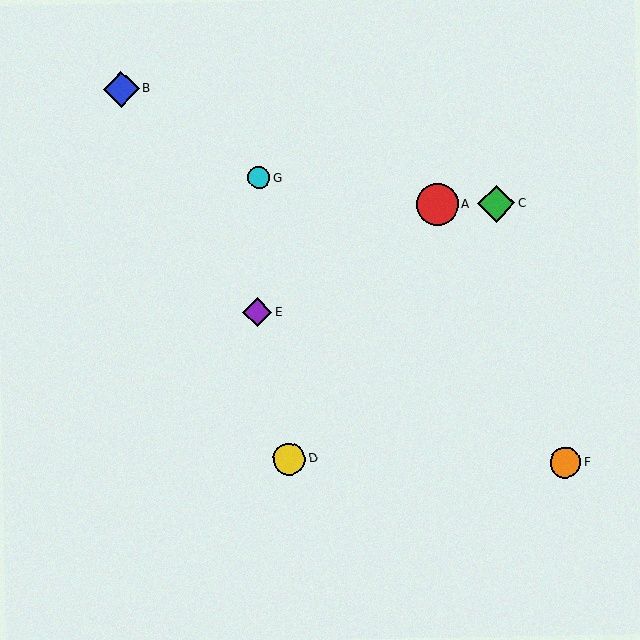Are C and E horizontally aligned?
No, C is at y≈204 and E is at y≈312.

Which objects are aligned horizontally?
Objects A, C are aligned horizontally.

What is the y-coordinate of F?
Object F is at y≈462.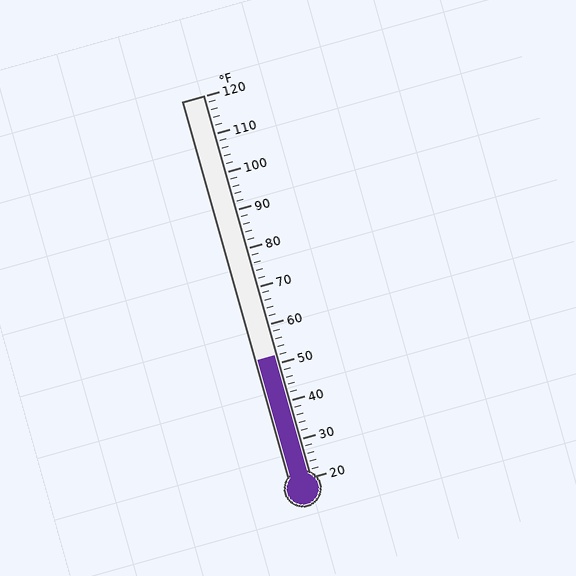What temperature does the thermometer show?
The thermometer shows approximately 52°F.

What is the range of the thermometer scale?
The thermometer scale ranges from 20°F to 120°F.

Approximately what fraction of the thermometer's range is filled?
The thermometer is filled to approximately 30% of its range.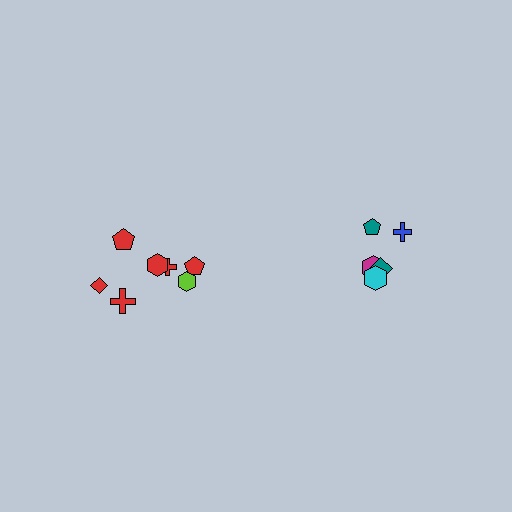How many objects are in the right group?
There are 5 objects.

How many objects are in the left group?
There are 7 objects.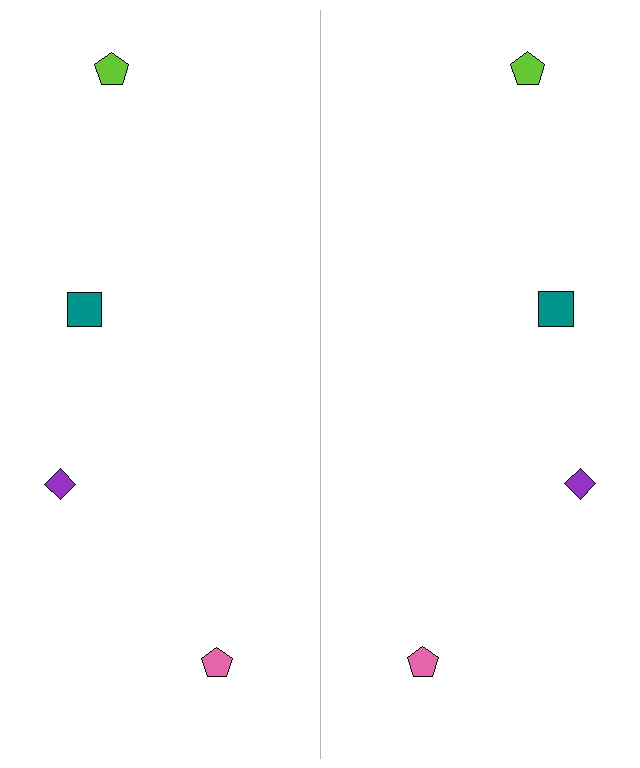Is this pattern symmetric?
Yes, this pattern has bilateral (reflection) symmetry.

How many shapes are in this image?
There are 8 shapes in this image.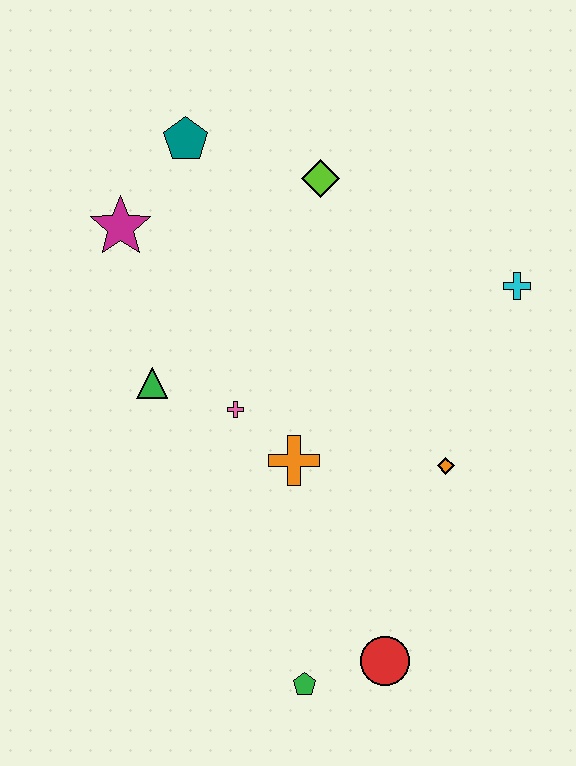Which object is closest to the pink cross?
The orange cross is closest to the pink cross.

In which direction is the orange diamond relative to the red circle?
The orange diamond is above the red circle.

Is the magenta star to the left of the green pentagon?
Yes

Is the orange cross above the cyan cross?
No